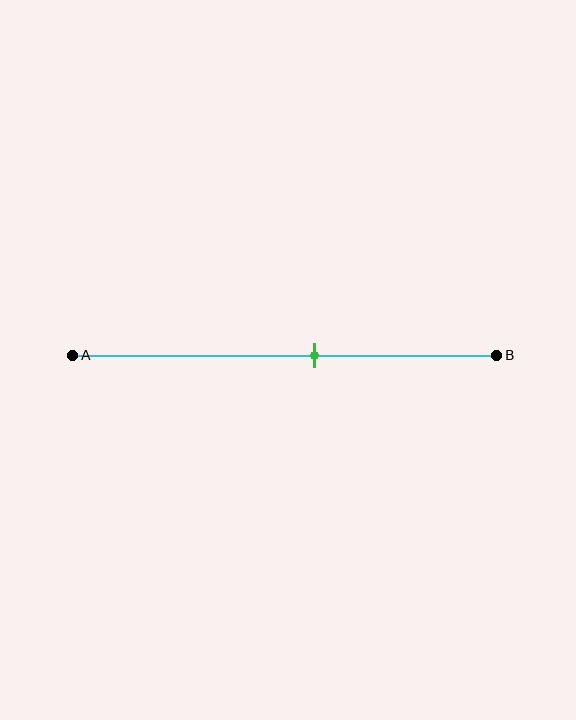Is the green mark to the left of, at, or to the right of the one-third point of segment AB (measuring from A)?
The green mark is to the right of the one-third point of segment AB.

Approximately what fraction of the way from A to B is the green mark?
The green mark is approximately 55% of the way from A to B.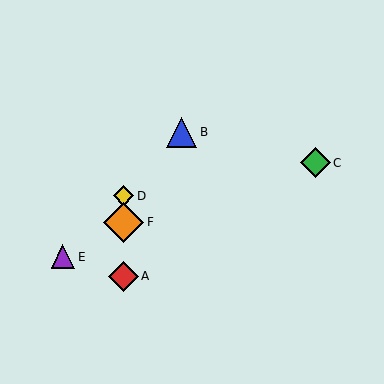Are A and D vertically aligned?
Yes, both are at x≈123.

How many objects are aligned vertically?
3 objects (A, D, F) are aligned vertically.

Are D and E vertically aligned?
No, D is at x≈123 and E is at x≈63.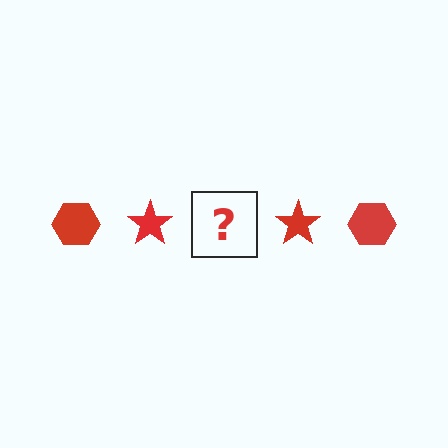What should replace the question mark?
The question mark should be replaced with a red hexagon.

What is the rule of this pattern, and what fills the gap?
The rule is that the pattern cycles through hexagon, star shapes in red. The gap should be filled with a red hexagon.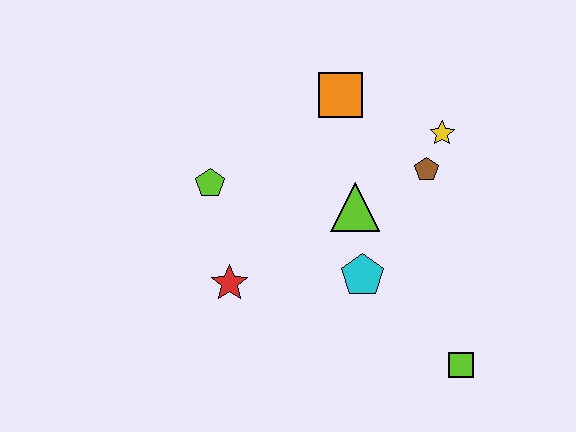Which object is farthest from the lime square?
The lime pentagon is farthest from the lime square.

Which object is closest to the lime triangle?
The cyan pentagon is closest to the lime triangle.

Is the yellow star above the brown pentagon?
Yes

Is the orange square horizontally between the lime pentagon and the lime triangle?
Yes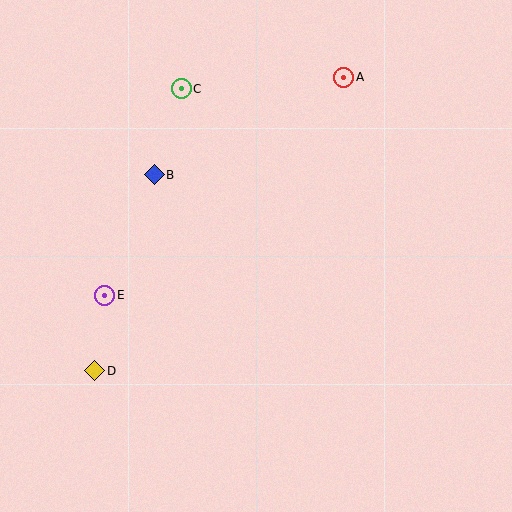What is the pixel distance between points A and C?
The distance between A and C is 163 pixels.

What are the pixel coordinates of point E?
Point E is at (105, 295).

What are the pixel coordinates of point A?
Point A is at (344, 77).